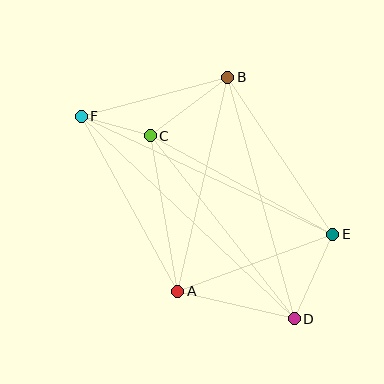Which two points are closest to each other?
Points C and F are closest to each other.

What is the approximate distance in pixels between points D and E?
The distance between D and E is approximately 93 pixels.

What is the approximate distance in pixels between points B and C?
The distance between B and C is approximately 97 pixels.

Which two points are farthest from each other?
Points D and F are farthest from each other.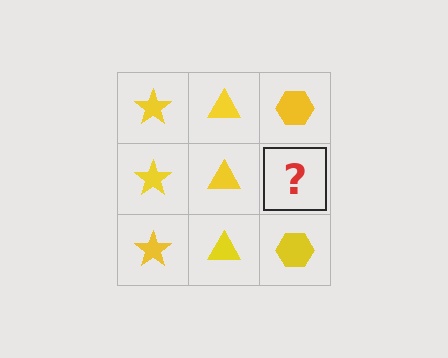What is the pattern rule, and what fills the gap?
The rule is that each column has a consistent shape. The gap should be filled with a yellow hexagon.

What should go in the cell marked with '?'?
The missing cell should contain a yellow hexagon.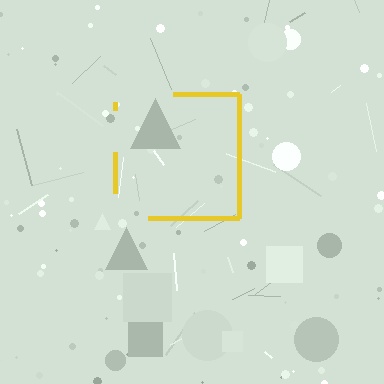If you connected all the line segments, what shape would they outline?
They would outline a square.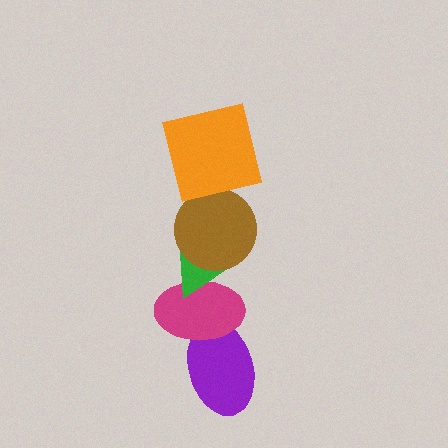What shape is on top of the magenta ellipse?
The green triangle is on top of the magenta ellipse.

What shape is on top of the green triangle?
The brown circle is on top of the green triangle.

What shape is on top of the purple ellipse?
The magenta ellipse is on top of the purple ellipse.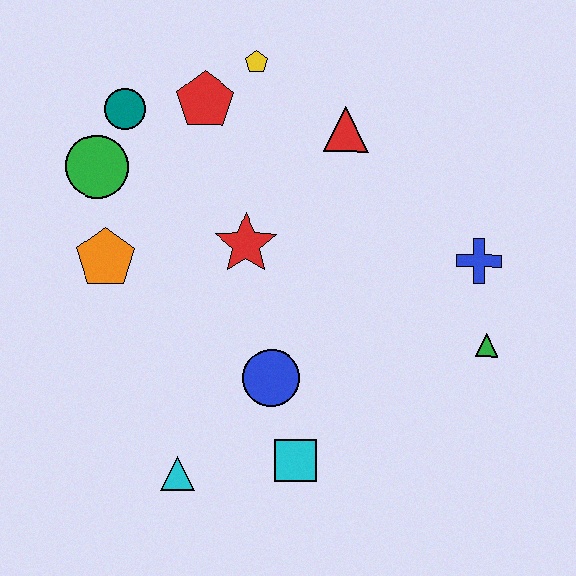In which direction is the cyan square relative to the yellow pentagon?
The cyan square is below the yellow pentagon.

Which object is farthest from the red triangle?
The cyan triangle is farthest from the red triangle.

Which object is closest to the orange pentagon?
The green circle is closest to the orange pentagon.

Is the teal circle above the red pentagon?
No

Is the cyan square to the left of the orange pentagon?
No